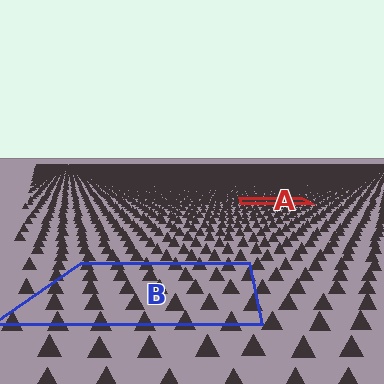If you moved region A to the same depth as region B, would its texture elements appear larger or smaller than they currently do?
They would appear larger. At a closer depth, the same texture elements are projected at a bigger on-screen size.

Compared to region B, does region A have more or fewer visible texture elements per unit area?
Region A has more texture elements per unit area — they are packed more densely because it is farther away.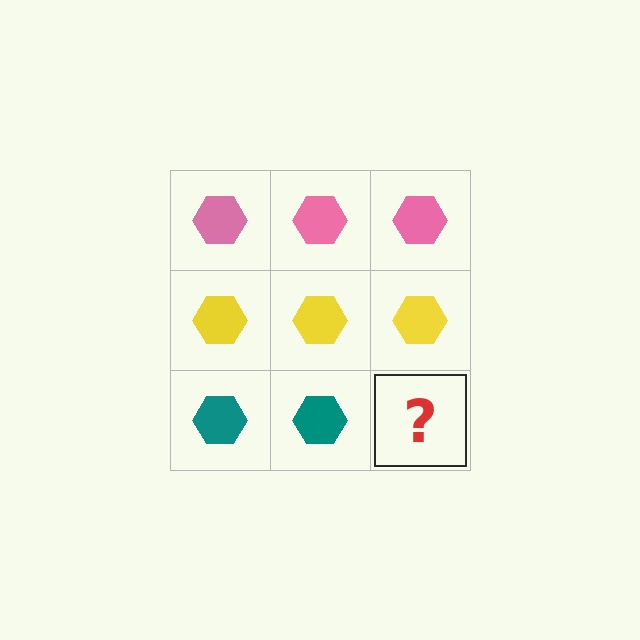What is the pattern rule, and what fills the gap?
The rule is that each row has a consistent color. The gap should be filled with a teal hexagon.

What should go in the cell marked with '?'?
The missing cell should contain a teal hexagon.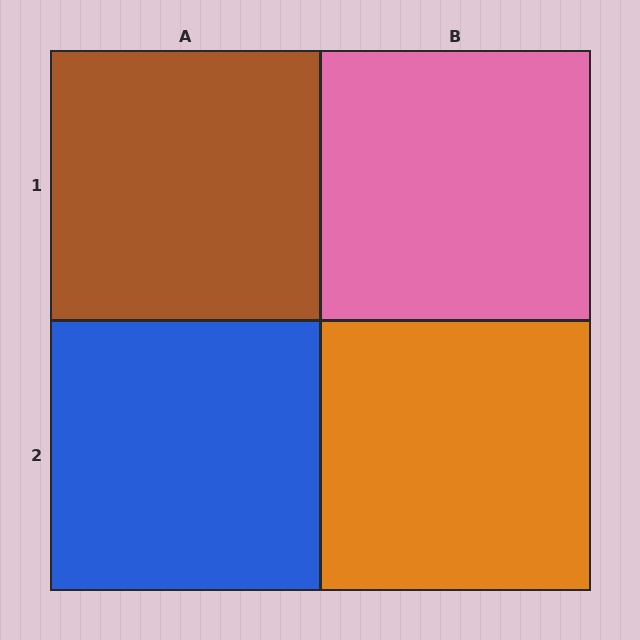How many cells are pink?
1 cell is pink.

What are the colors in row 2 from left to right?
Blue, orange.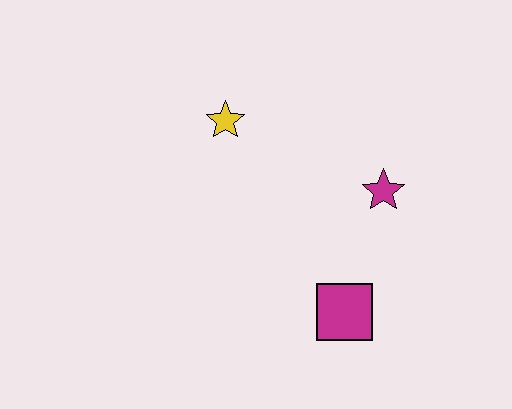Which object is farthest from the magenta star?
The yellow star is farthest from the magenta star.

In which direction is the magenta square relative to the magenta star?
The magenta square is below the magenta star.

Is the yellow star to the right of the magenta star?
No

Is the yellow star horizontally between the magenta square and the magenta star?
No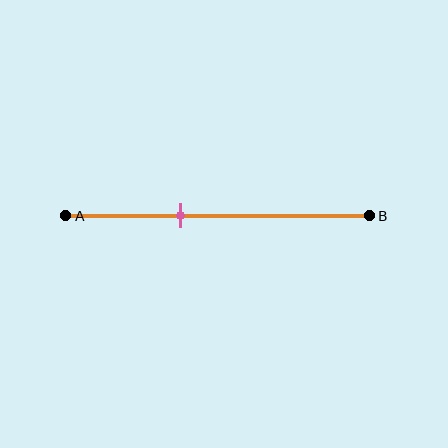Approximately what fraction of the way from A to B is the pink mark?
The pink mark is approximately 40% of the way from A to B.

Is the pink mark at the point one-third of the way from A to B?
No, the mark is at about 40% from A, not at the 33% one-third point.